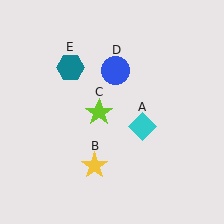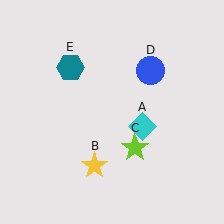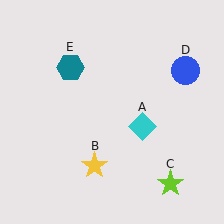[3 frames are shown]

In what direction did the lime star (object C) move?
The lime star (object C) moved down and to the right.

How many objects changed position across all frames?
2 objects changed position: lime star (object C), blue circle (object D).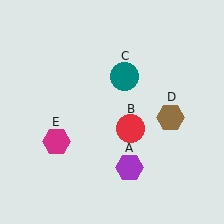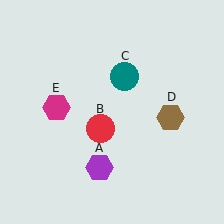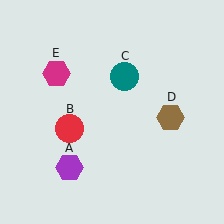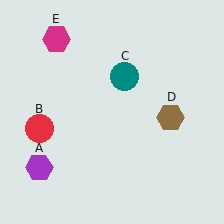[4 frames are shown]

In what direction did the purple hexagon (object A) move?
The purple hexagon (object A) moved left.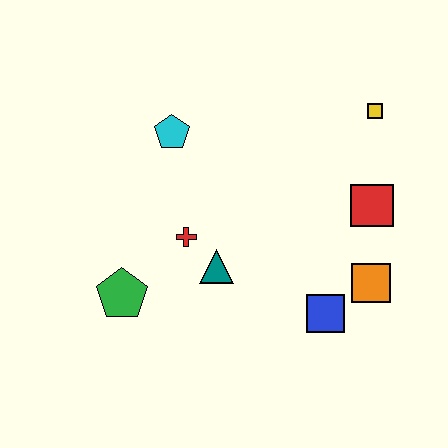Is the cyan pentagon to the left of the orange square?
Yes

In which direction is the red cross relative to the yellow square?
The red cross is to the left of the yellow square.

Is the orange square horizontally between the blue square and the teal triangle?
No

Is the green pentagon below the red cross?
Yes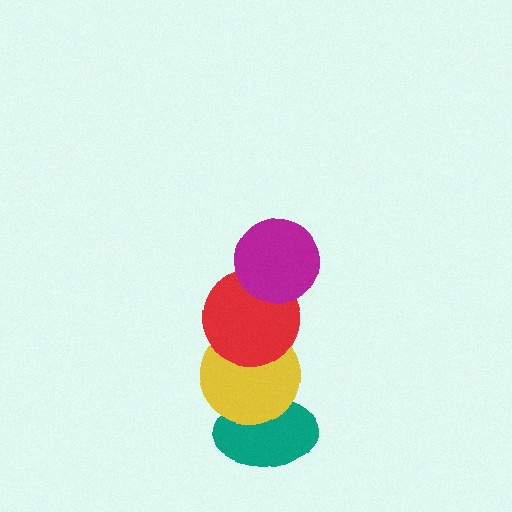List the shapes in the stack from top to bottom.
From top to bottom: the magenta circle, the red circle, the yellow circle, the teal ellipse.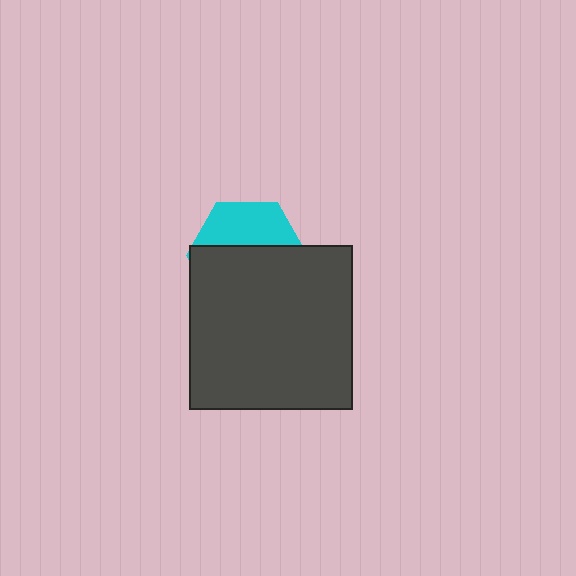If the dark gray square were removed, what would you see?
You would see the complete cyan hexagon.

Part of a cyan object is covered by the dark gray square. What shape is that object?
It is a hexagon.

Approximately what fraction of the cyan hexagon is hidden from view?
Roughly 61% of the cyan hexagon is hidden behind the dark gray square.